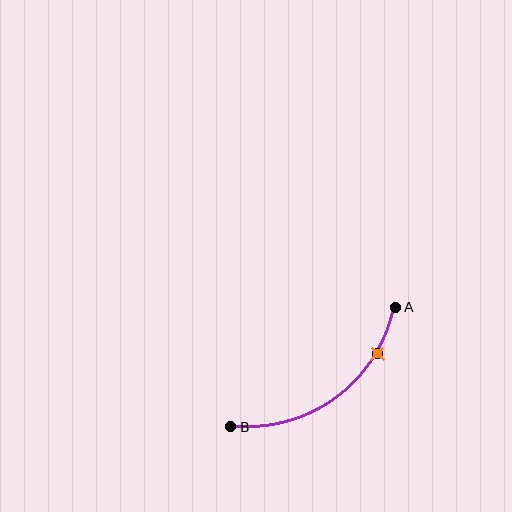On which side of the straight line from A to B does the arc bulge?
The arc bulges below and to the right of the straight line connecting A and B.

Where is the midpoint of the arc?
The arc midpoint is the point on the curve farthest from the straight line joining A and B. It sits below and to the right of that line.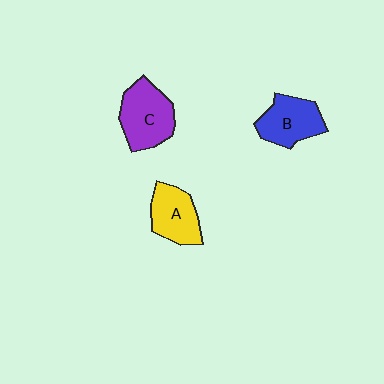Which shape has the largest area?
Shape C (purple).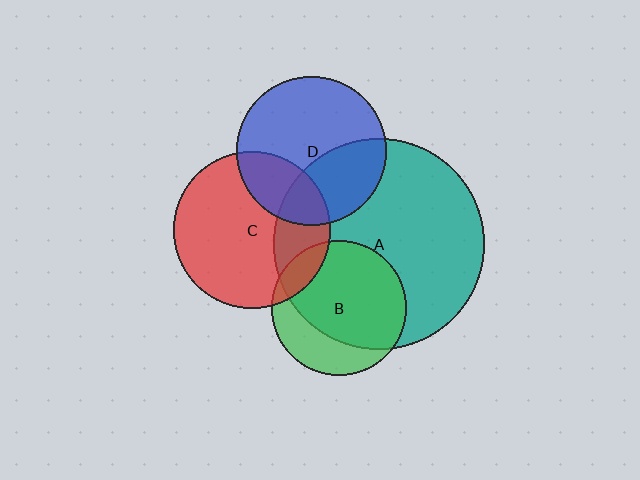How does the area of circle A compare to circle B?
Approximately 2.4 times.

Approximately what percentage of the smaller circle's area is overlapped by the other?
Approximately 25%.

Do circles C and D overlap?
Yes.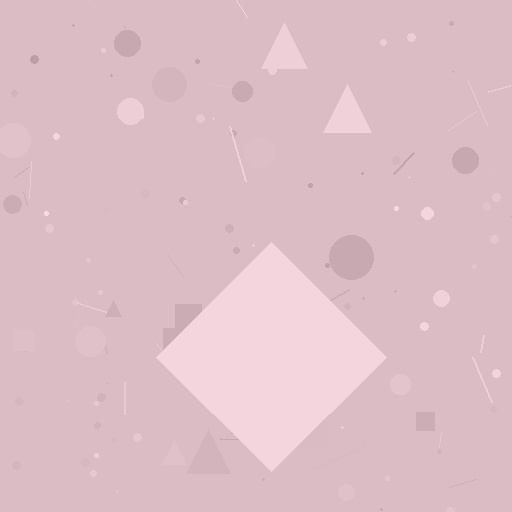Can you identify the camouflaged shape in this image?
The camouflaged shape is a diamond.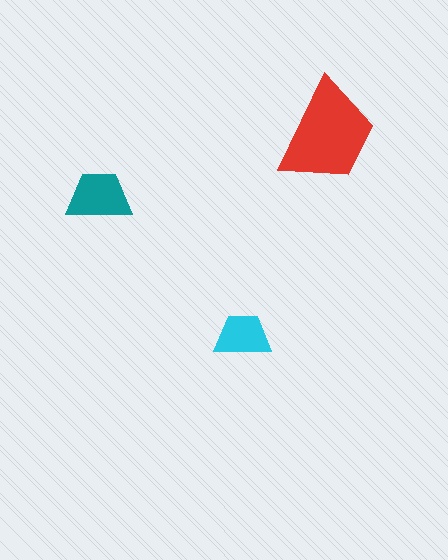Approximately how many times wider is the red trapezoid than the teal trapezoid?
About 1.5 times wider.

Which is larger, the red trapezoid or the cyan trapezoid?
The red one.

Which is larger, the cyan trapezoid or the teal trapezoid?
The teal one.